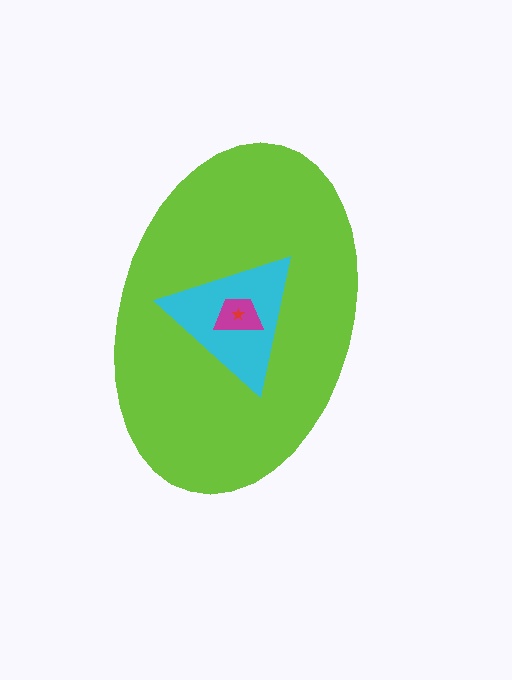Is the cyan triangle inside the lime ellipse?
Yes.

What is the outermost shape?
The lime ellipse.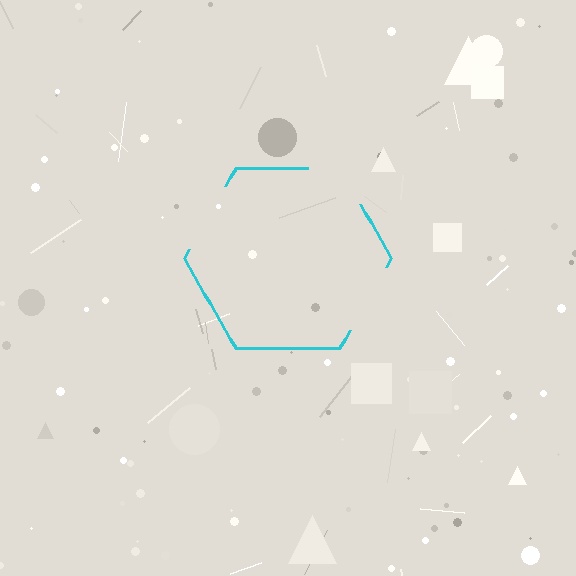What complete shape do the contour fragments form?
The contour fragments form a hexagon.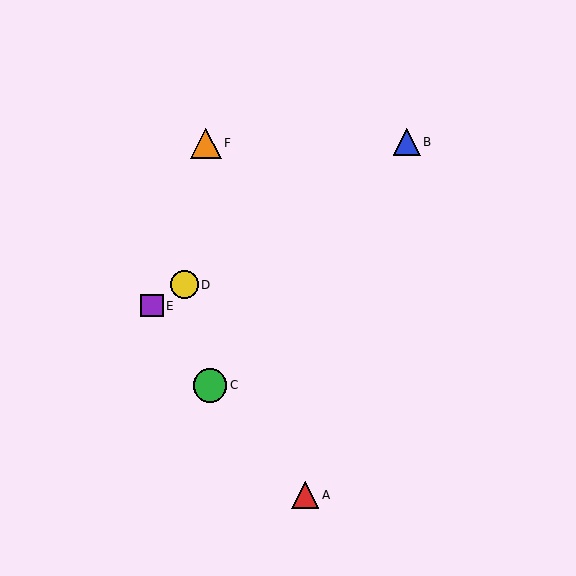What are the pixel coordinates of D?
Object D is at (184, 285).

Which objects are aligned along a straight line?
Objects B, D, E are aligned along a straight line.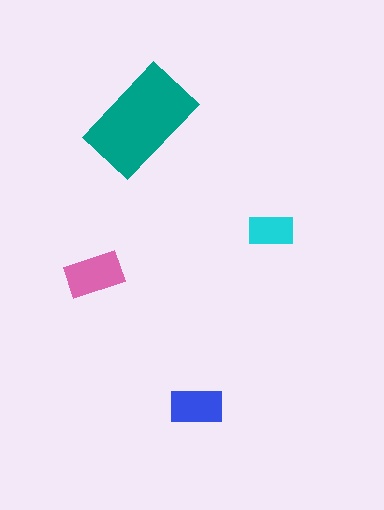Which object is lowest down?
The blue rectangle is bottommost.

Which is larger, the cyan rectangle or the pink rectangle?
The pink one.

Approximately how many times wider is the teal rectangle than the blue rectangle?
About 2 times wider.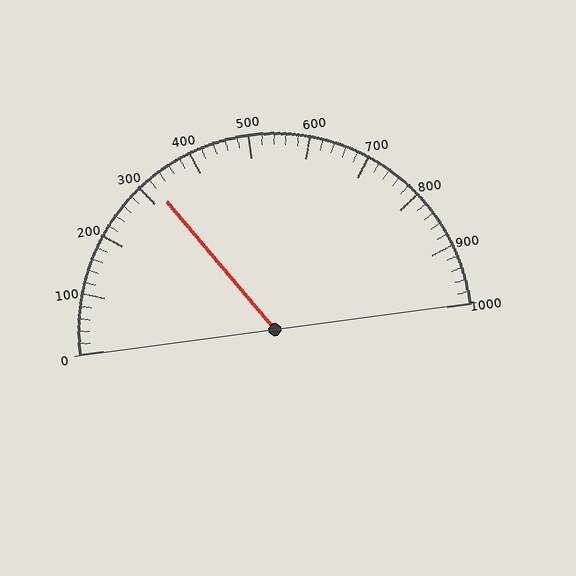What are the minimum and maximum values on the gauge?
The gauge ranges from 0 to 1000.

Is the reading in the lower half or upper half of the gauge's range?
The reading is in the lower half of the range (0 to 1000).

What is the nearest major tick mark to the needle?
The nearest major tick mark is 300.